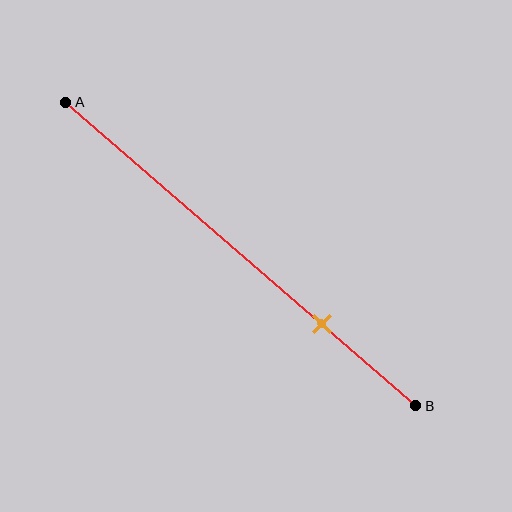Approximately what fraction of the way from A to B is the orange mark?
The orange mark is approximately 75% of the way from A to B.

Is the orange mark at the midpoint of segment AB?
No, the mark is at about 75% from A, not at the 50% midpoint.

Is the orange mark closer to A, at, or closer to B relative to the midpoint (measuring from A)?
The orange mark is closer to point B than the midpoint of segment AB.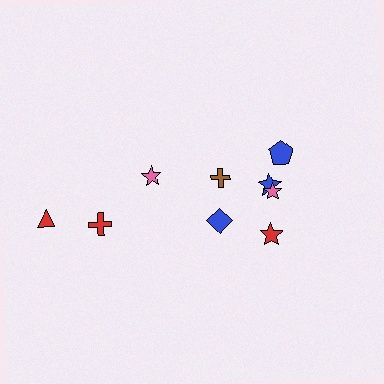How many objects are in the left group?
There are 3 objects.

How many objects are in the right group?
There are 6 objects.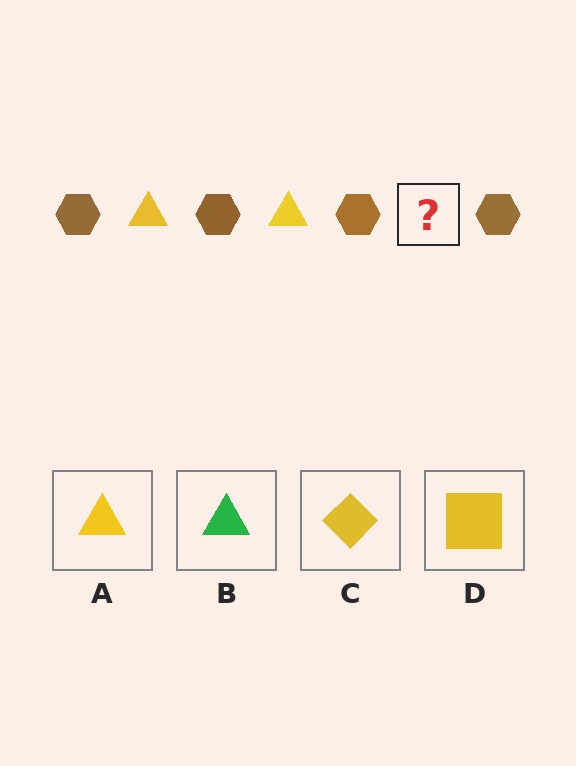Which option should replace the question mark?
Option A.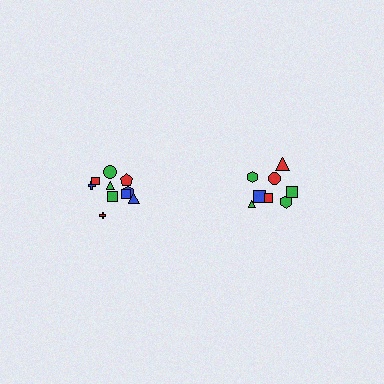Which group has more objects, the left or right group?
The left group.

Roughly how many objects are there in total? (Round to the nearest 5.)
Roughly 20 objects in total.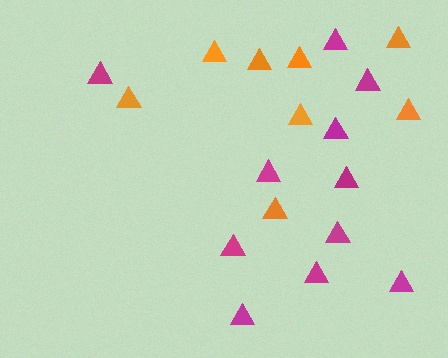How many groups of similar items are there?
There are 2 groups: one group of magenta triangles (11) and one group of orange triangles (8).